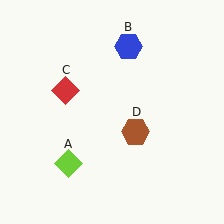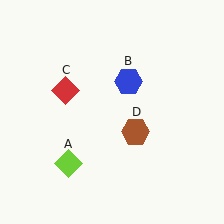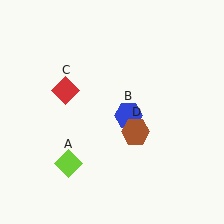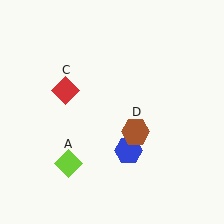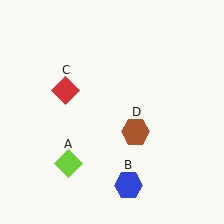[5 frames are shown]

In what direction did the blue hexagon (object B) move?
The blue hexagon (object B) moved down.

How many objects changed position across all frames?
1 object changed position: blue hexagon (object B).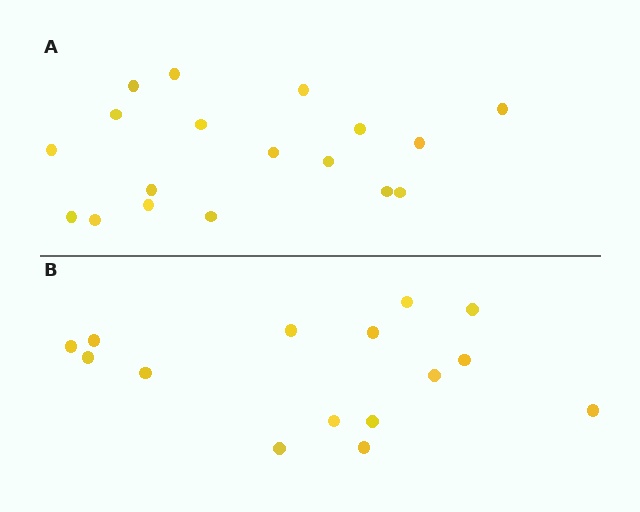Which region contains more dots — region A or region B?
Region A (the top region) has more dots.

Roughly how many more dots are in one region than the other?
Region A has just a few more — roughly 2 or 3 more dots than region B.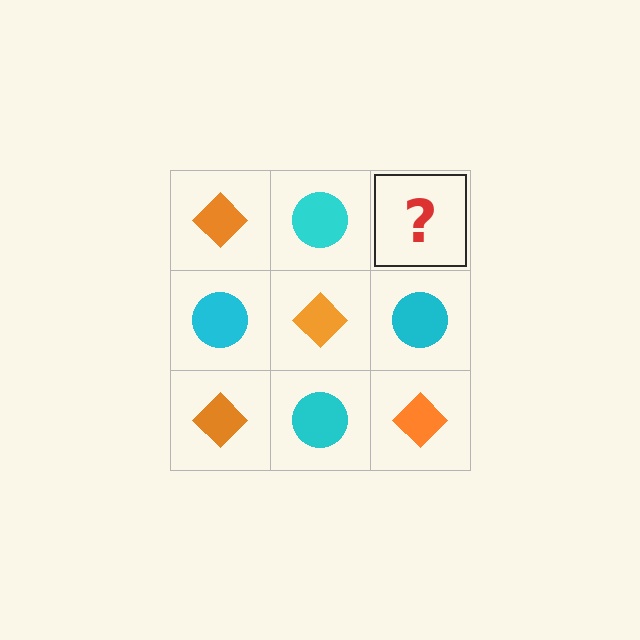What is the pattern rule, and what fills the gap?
The rule is that it alternates orange diamond and cyan circle in a checkerboard pattern. The gap should be filled with an orange diamond.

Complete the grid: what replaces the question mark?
The question mark should be replaced with an orange diamond.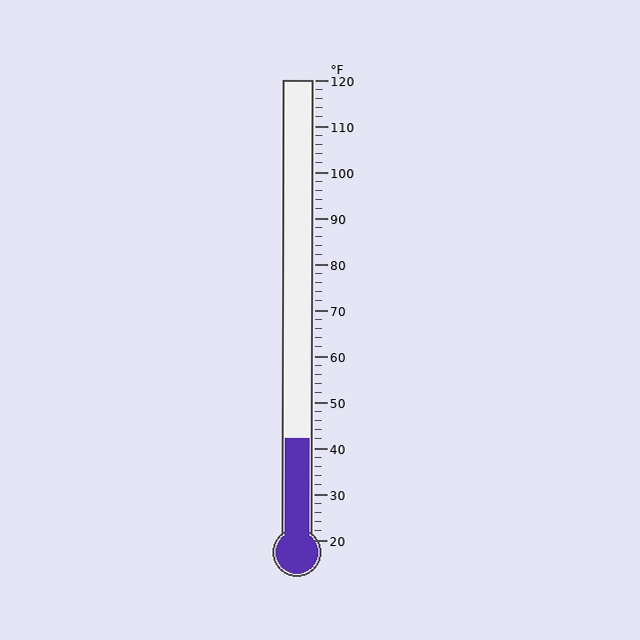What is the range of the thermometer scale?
The thermometer scale ranges from 20°F to 120°F.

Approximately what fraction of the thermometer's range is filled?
The thermometer is filled to approximately 20% of its range.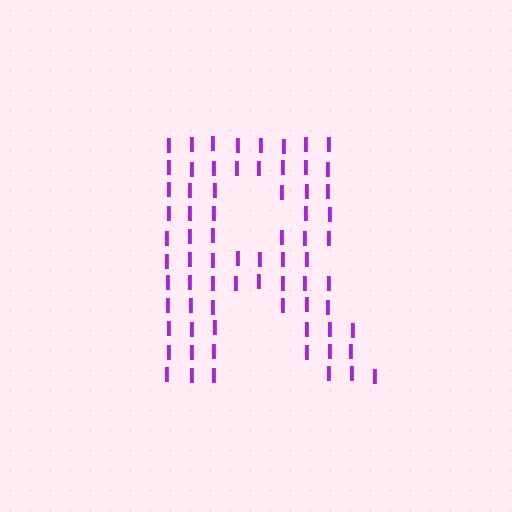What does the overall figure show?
The overall figure shows the letter R.